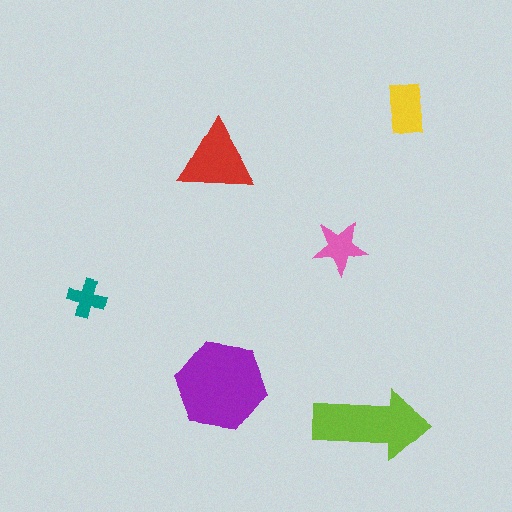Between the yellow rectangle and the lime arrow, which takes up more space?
The lime arrow.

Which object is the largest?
The purple hexagon.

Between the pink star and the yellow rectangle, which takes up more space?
The yellow rectangle.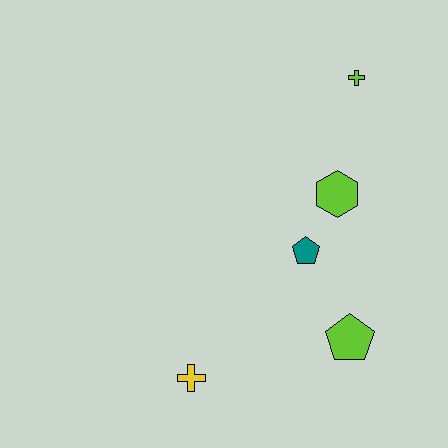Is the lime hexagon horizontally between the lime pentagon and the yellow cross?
Yes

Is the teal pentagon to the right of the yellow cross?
Yes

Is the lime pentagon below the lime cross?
Yes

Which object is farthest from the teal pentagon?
The lime cross is farthest from the teal pentagon.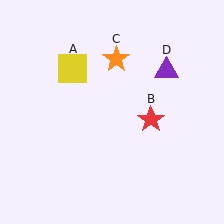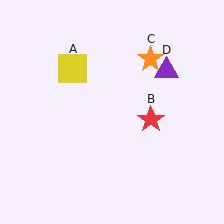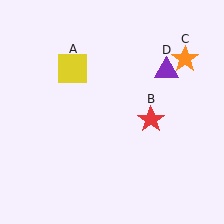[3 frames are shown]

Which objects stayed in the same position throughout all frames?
Yellow square (object A) and red star (object B) and purple triangle (object D) remained stationary.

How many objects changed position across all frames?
1 object changed position: orange star (object C).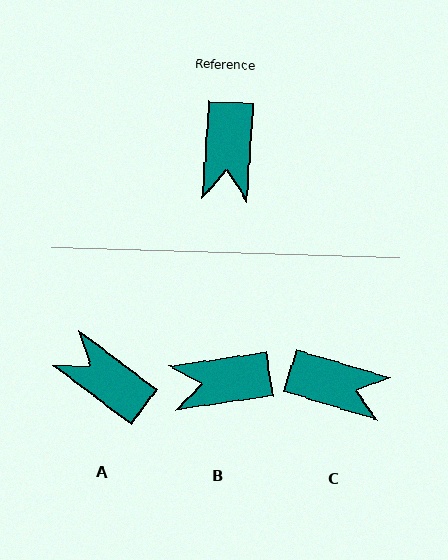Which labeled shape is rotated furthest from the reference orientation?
A, about 123 degrees away.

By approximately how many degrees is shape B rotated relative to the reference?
Approximately 78 degrees clockwise.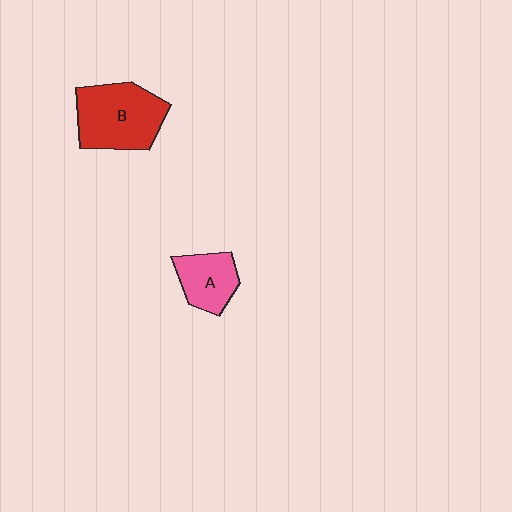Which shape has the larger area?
Shape B (red).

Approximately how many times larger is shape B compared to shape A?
Approximately 1.7 times.